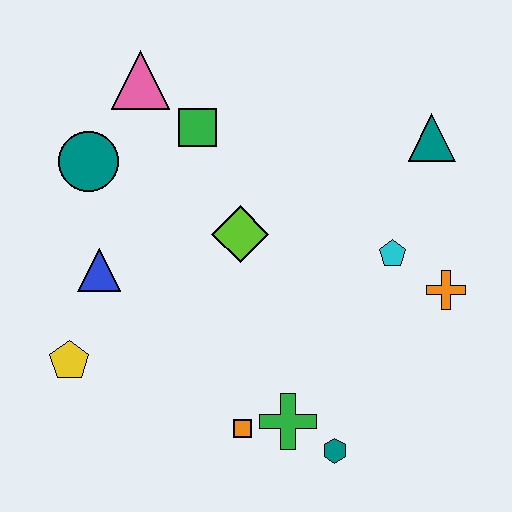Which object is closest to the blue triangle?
The yellow pentagon is closest to the blue triangle.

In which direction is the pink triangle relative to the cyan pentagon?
The pink triangle is to the left of the cyan pentagon.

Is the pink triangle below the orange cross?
No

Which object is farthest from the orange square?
The pink triangle is farthest from the orange square.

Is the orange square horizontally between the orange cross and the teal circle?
Yes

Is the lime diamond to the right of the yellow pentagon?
Yes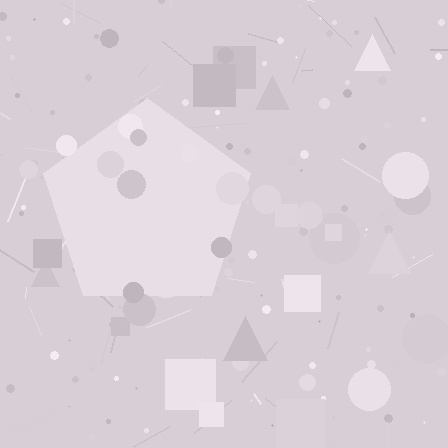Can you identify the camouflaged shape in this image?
The camouflaged shape is a pentagon.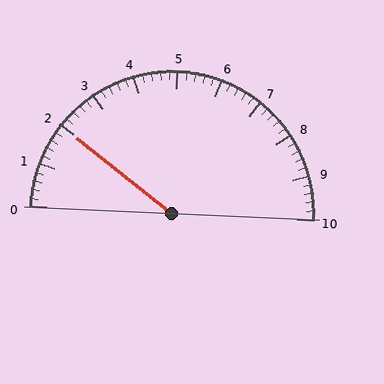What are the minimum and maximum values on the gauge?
The gauge ranges from 0 to 10.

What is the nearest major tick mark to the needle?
The nearest major tick mark is 2.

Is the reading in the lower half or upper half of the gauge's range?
The reading is in the lower half of the range (0 to 10).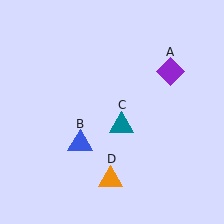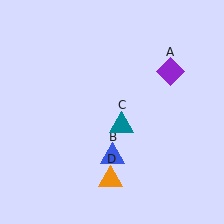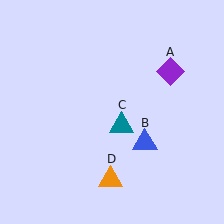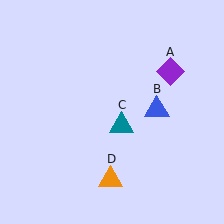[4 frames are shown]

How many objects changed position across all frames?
1 object changed position: blue triangle (object B).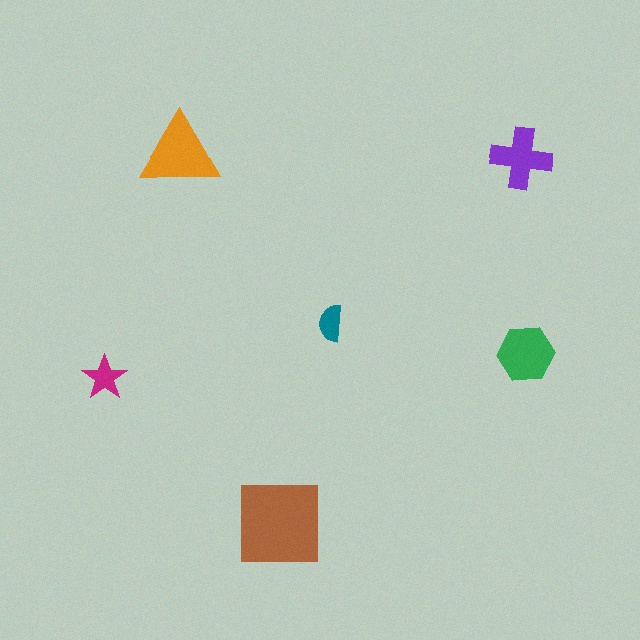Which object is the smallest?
The teal semicircle.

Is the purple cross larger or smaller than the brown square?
Smaller.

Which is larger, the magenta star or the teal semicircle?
The magenta star.